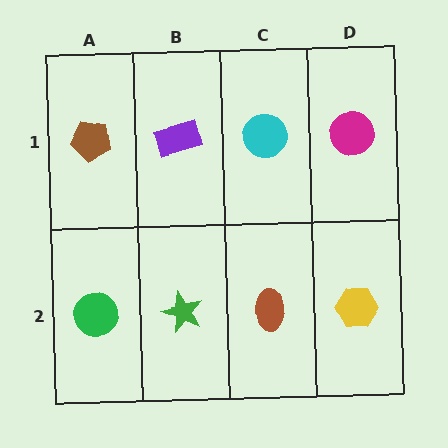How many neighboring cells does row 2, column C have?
3.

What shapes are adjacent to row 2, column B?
A purple rectangle (row 1, column B), a green circle (row 2, column A), a brown ellipse (row 2, column C).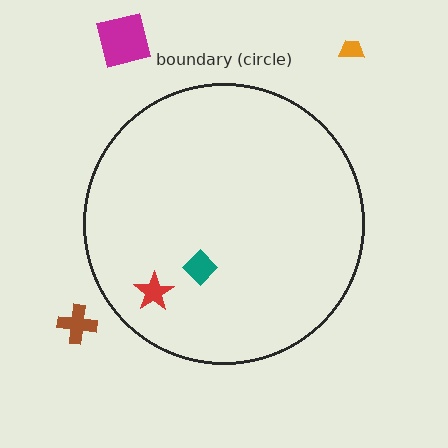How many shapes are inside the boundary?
2 inside, 3 outside.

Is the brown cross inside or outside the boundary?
Outside.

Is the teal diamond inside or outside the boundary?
Inside.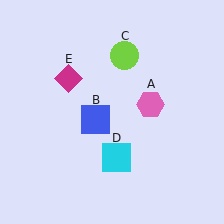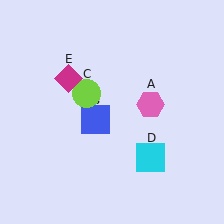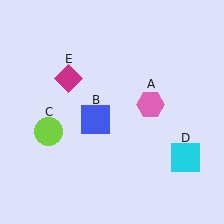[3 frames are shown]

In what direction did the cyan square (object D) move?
The cyan square (object D) moved right.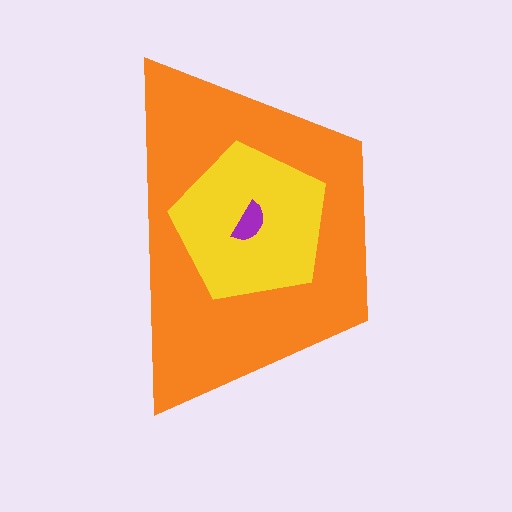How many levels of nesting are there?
3.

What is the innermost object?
The purple semicircle.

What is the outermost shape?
The orange trapezoid.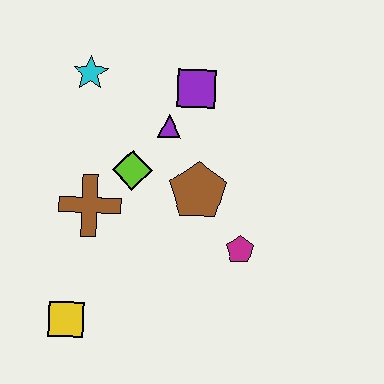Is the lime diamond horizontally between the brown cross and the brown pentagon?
Yes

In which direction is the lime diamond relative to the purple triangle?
The lime diamond is below the purple triangle.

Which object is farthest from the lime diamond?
The yellow square is farthest from the lime diamond.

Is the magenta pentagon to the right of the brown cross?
Yes